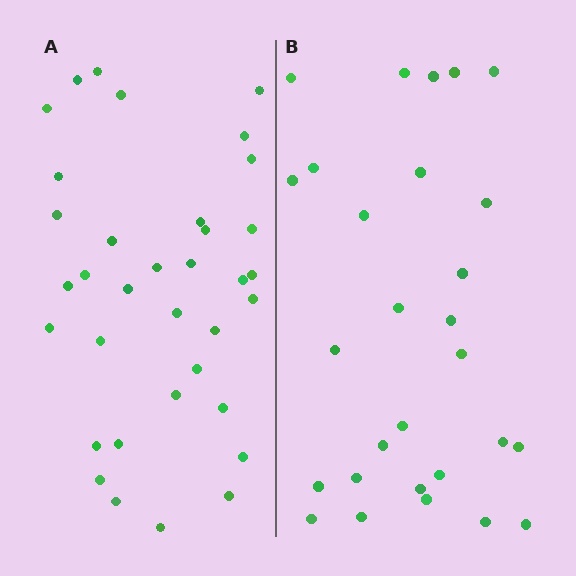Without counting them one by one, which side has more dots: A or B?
Region A (the left region) has more dots.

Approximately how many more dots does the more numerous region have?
Region A has roughly 8 or so more dots than region B.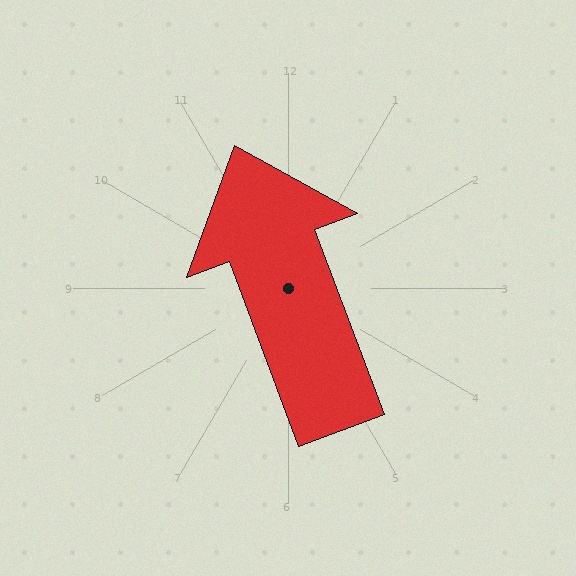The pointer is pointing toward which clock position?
Roughly 11 o'clock.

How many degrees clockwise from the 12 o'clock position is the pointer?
Approximately 340 degrees.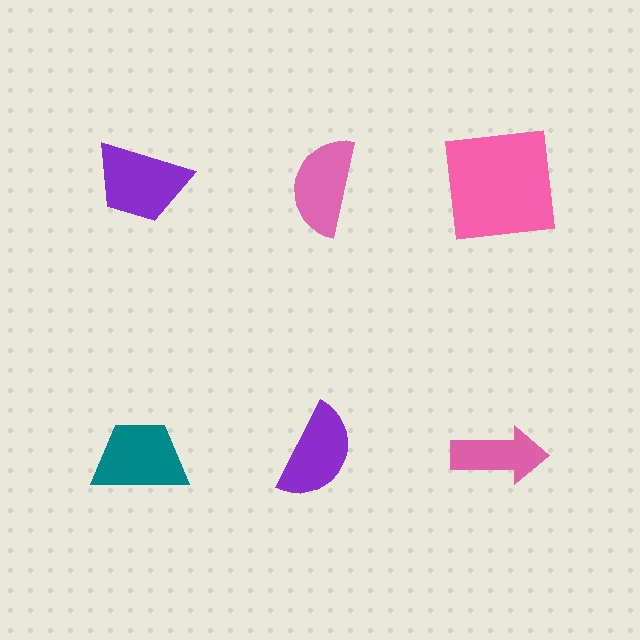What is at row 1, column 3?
A pink square.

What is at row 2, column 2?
A purple semicircle.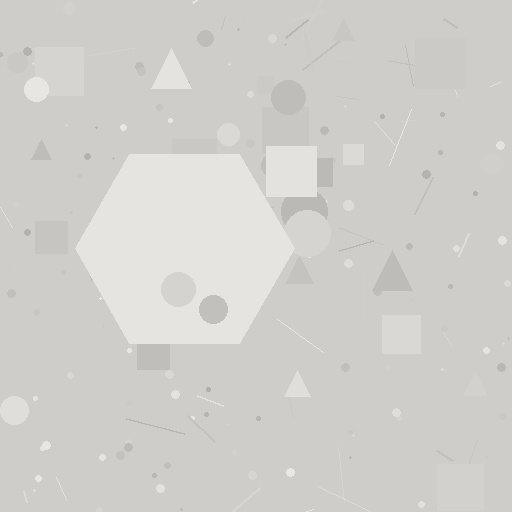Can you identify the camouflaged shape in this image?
The camouflaged shape is a hexagon.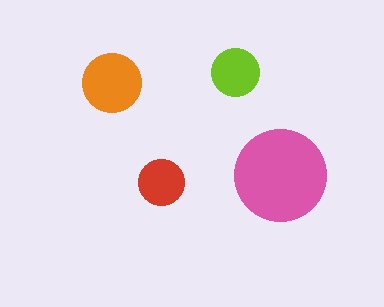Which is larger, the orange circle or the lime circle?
The orange one.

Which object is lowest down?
The red circle is bottommost.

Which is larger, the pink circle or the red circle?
The pink one.